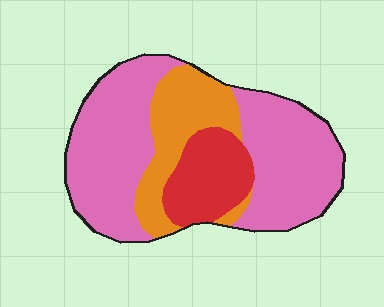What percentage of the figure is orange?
Orange covers 22% of the figure.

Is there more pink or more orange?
Pink.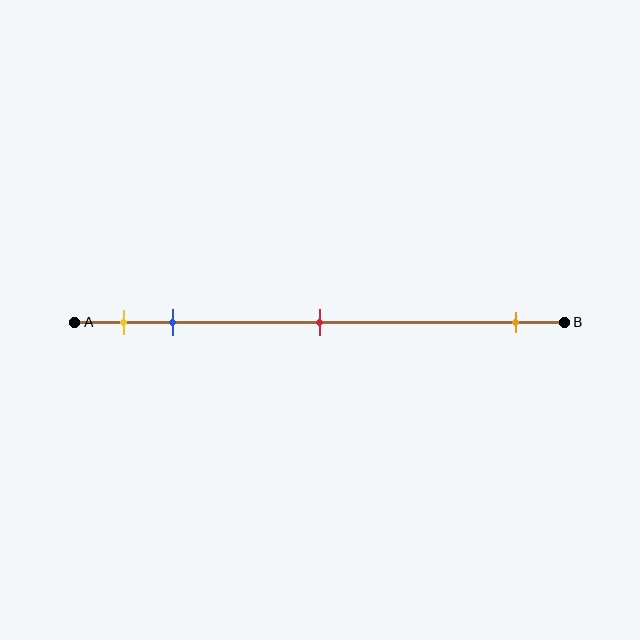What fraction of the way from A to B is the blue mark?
The blue mark is approximately 20% (0.2) of the way from A to B.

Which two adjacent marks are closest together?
The yellow and blue marks are the closest adjacent pair.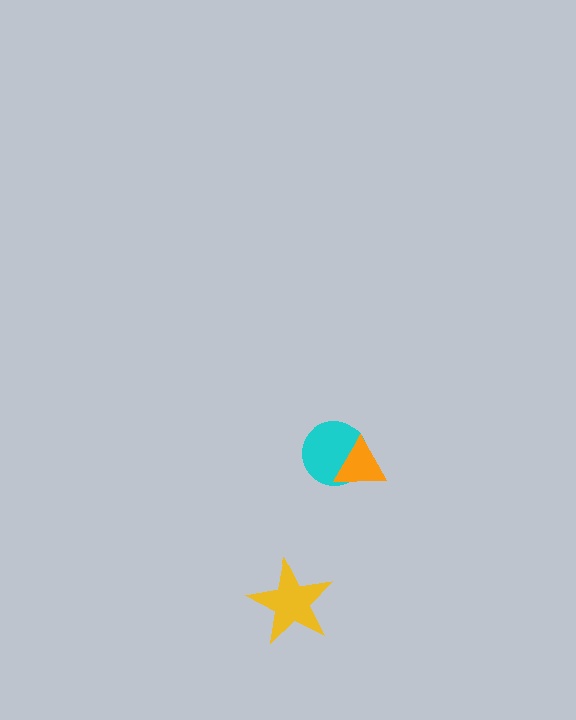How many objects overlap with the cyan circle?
1 object overlaps with the cyan circle.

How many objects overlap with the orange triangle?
1 object overlaps with the orange triangle.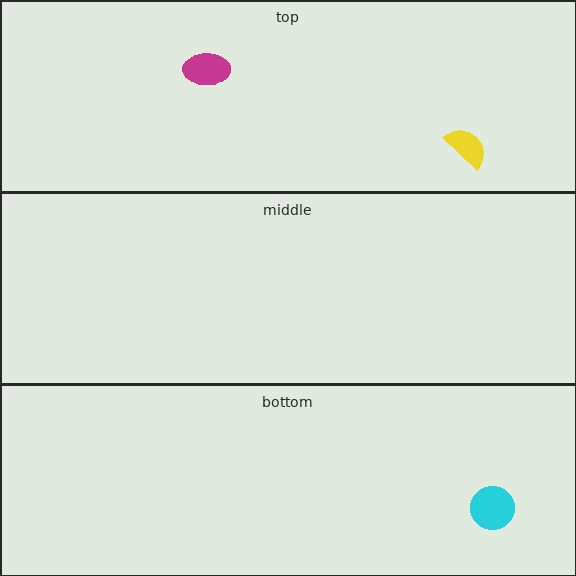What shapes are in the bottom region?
The cyan circle.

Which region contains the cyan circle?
The bottom region.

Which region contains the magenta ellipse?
The top region.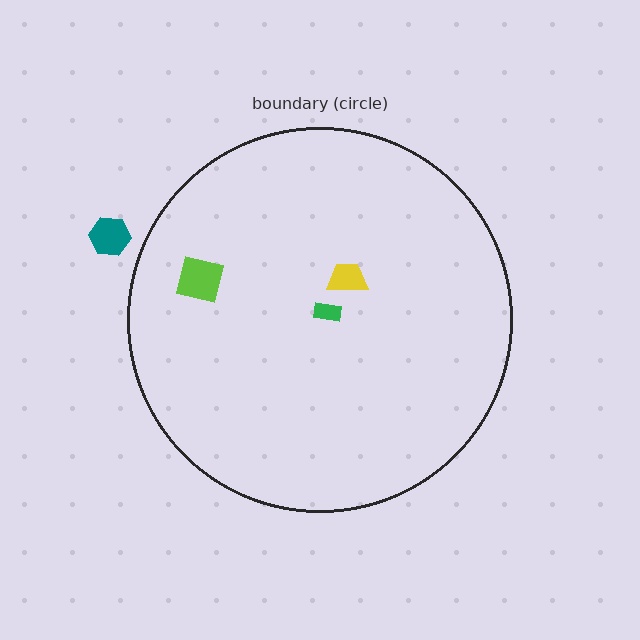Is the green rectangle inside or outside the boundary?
Inside.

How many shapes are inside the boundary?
3 inside, 1 outside.